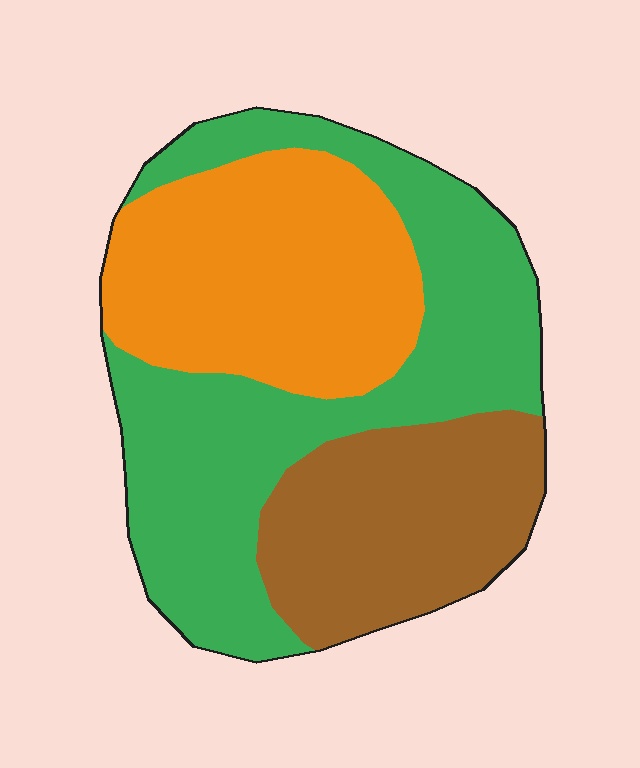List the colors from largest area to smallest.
From largest to smallest: green, orange, brown.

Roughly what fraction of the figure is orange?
Orange takes up about one third (1/3) of the figure.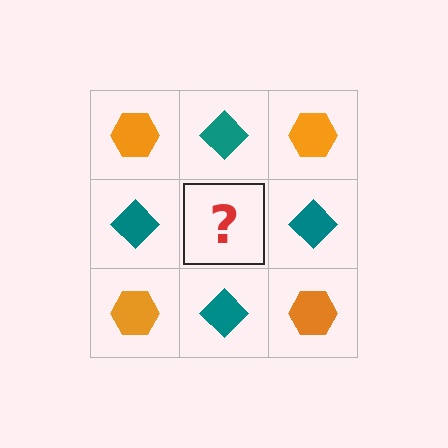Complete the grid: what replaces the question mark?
The question mark should be replaced with an orange hexagon.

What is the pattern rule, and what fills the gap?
The rule is that it alternates orange hexagon and teal diamond in a checkerboard pattern. The gap should be filled with an orange hexagon.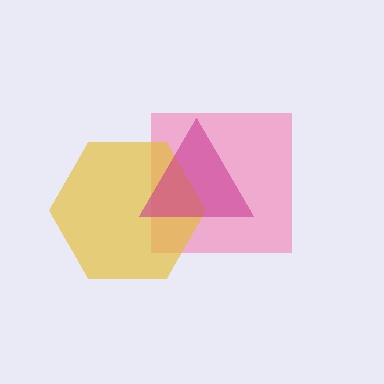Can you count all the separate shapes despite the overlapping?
Yes, there are 3 separate shapes.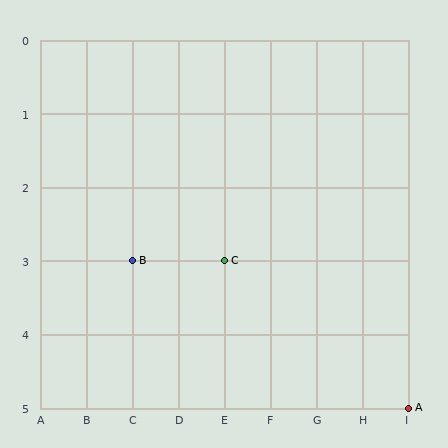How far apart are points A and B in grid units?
Points A and B are 6 columns and 2 rows apart (about 6.3 grid units diagonally).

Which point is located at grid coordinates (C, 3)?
Point B is at (C, 3).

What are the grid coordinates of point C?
Point C is at grid coordinates (E, 3).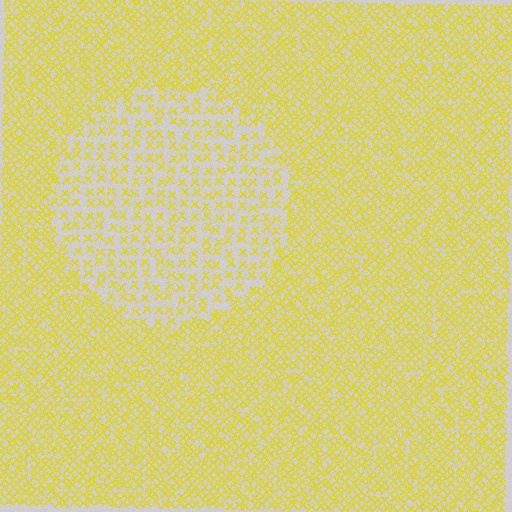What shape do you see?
I see a circle.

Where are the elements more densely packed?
The elements are more densely packed outside the circle boundary.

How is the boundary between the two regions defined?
The boundary is defined by a change in element density (approximately 2.1x ratio). All elements are the same color, size, and shape.